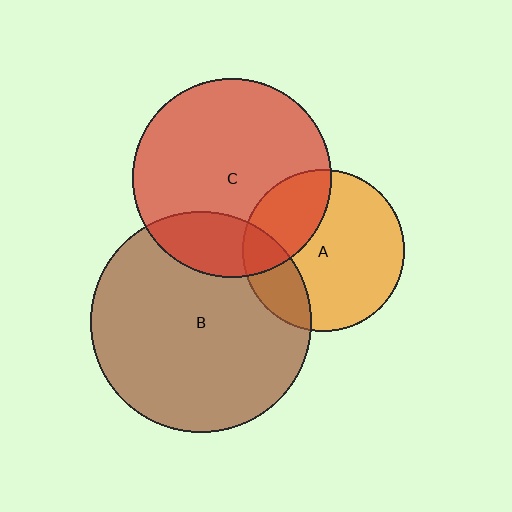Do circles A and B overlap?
Yes.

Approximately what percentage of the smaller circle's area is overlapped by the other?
Approximately 20%.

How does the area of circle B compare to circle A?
Approximately 1.9 times.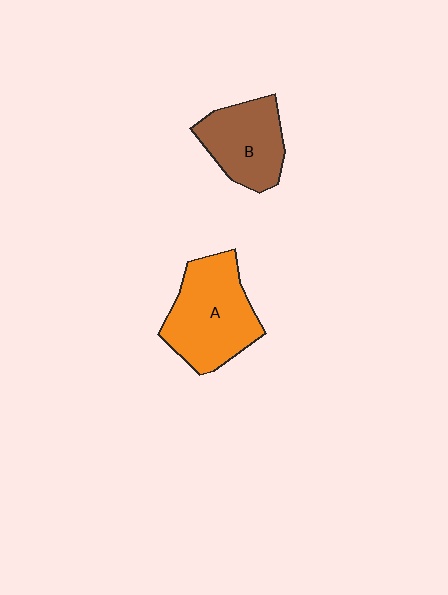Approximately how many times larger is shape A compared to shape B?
Approximately 1.3 times.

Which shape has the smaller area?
Shape B (brown).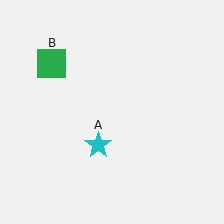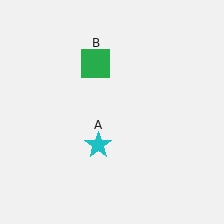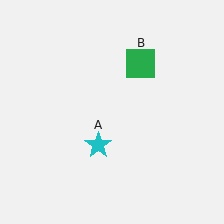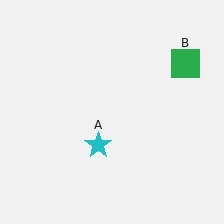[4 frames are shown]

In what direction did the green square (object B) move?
The green square (object B) moved right.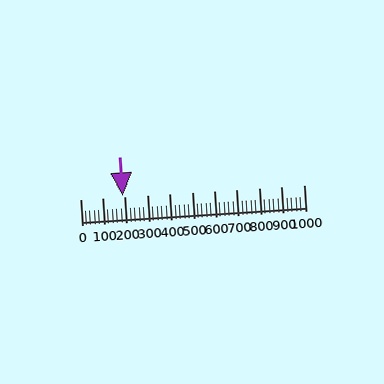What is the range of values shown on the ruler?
The ruler shows values from 0 to 1000.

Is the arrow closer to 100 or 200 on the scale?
The arrow is closer to 200.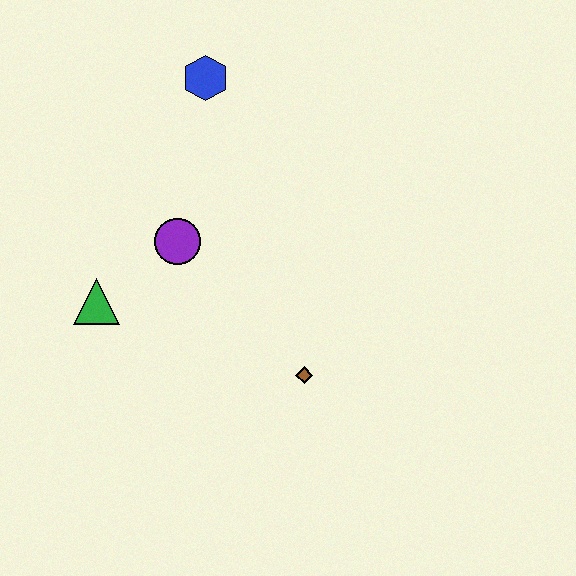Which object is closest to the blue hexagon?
The purple circle is closest to the blue hexagon.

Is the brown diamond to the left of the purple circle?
No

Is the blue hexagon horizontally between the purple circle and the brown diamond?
Yes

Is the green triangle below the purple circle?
Yes